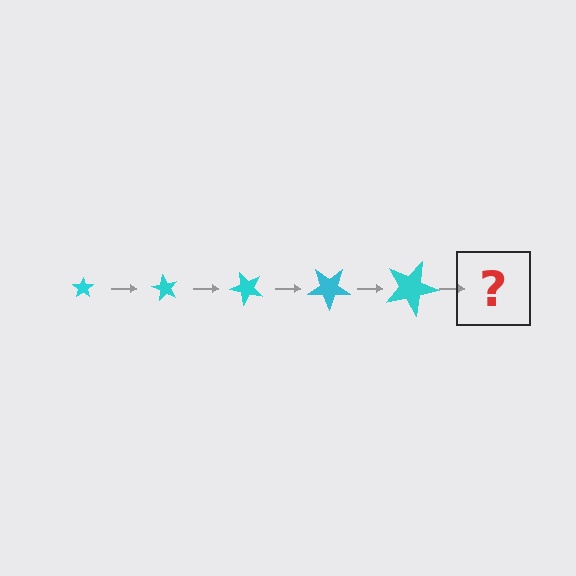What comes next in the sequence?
The next element should be a star, larger than the previous one and rotated 300 degrees from the start.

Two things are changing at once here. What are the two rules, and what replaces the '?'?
The two rules are that the star grows larger each step and it rotates 60 degrees each step. The '?' should be a star, larger than the previous one and rotated 300 degrees from the start.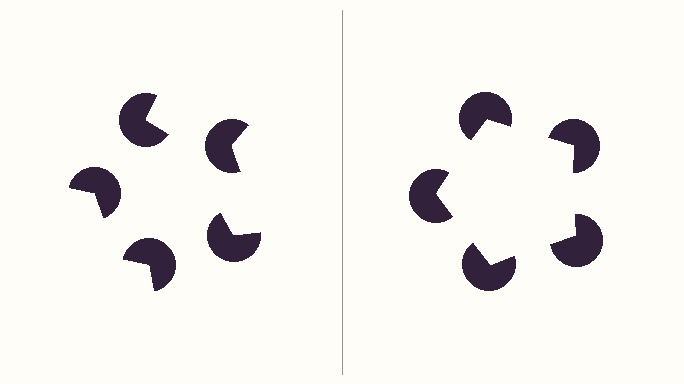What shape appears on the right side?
An illusory pentagon.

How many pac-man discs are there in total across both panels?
10 — 5 on each side.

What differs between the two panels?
The pac-man discs are positioned identically on both sides; only the wedge orientations differ. On the right they align to a pentagon; on the left they are misaligned.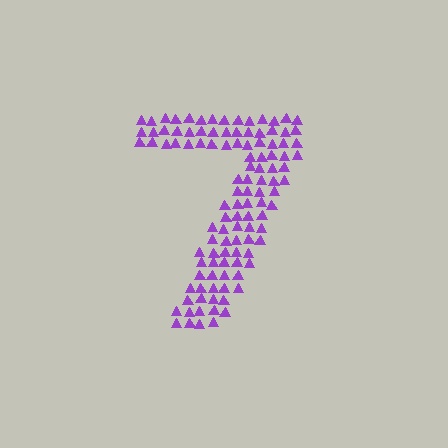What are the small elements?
The small elements are triangles.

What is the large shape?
The large shape is the digit 7.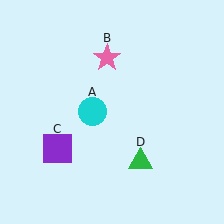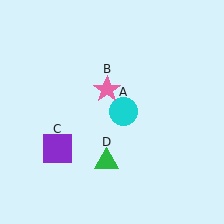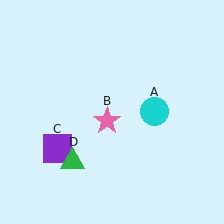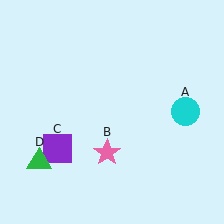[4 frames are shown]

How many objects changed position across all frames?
3 objects changed position: cyan circle (object A), pink star (object B), green triangle (object D).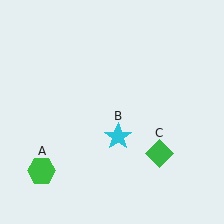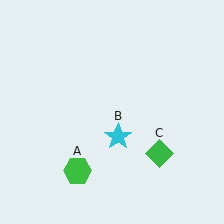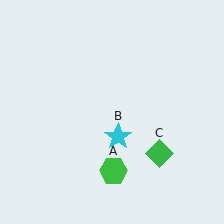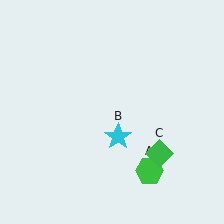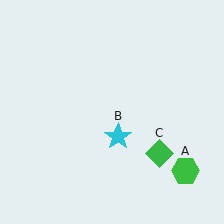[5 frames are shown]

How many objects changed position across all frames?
1 object changed position: green hexagon (object A).